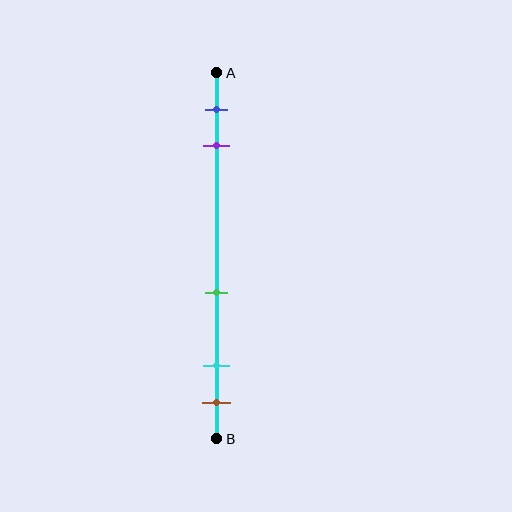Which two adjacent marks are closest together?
The cyan and brown marks are the closest adjacent pair.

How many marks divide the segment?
There are 5 marks dividing the segment.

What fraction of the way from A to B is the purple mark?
The purple mark is approximately 20% (0.2) of the way from A to B.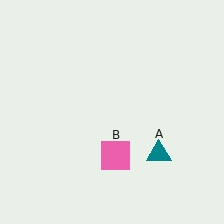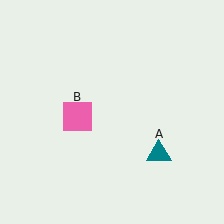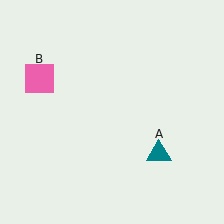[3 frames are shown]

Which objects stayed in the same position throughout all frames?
Teal triangle (object A) remained stationary.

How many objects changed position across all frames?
1 object changed position: pink square (object B).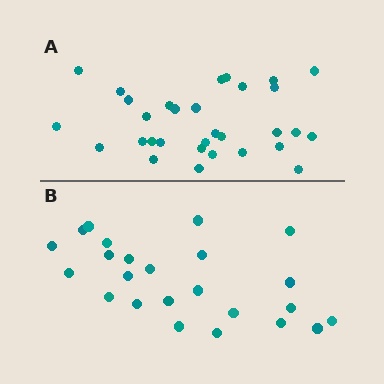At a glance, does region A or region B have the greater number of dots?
Region A (the top region) has more dots.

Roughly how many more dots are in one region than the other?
Region A has roughly 8 or so more dots than region B.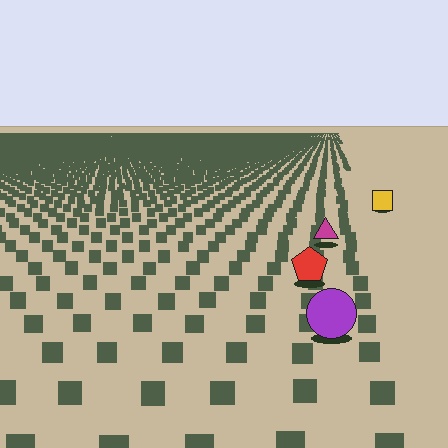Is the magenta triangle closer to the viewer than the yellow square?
Yes. The magenta triangle is closer — you can tell from the texture gradient: the ground texture is coarser near it.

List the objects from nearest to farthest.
From nearest to farthest: the purple circle, the red pentagon, the magenta triangle, the yellow square.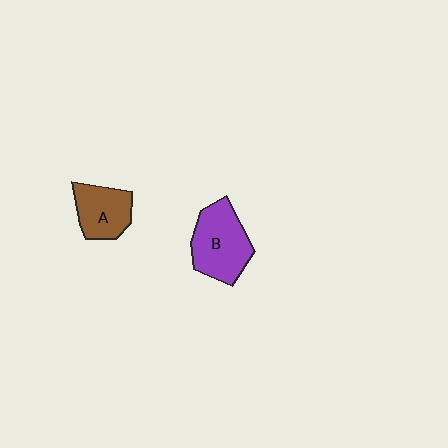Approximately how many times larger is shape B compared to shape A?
Approximately 1.4 times.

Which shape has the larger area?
Shape B (purple).